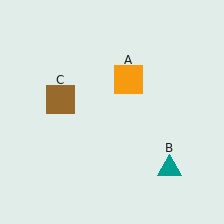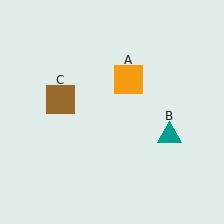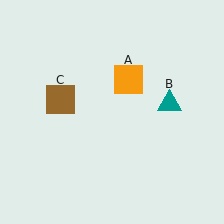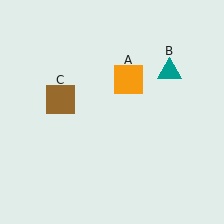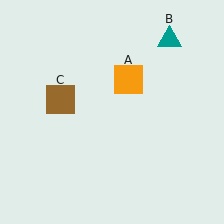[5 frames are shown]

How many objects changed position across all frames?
1 object changed position: teal triangle (object B).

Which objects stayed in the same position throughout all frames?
Orange square (object A) and brown square (object C) remained stationary.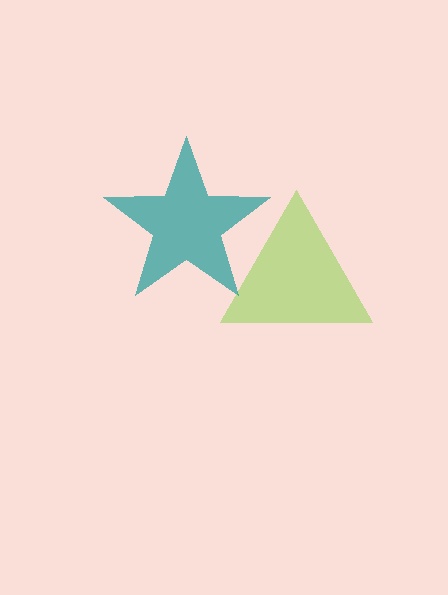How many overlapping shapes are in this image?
There are 2 overlapping shapes in the image.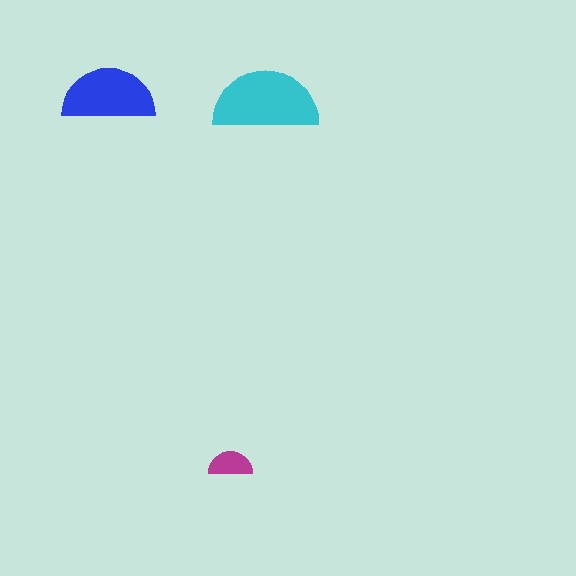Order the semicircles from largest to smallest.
the cyan one, the blue one, the magenta one.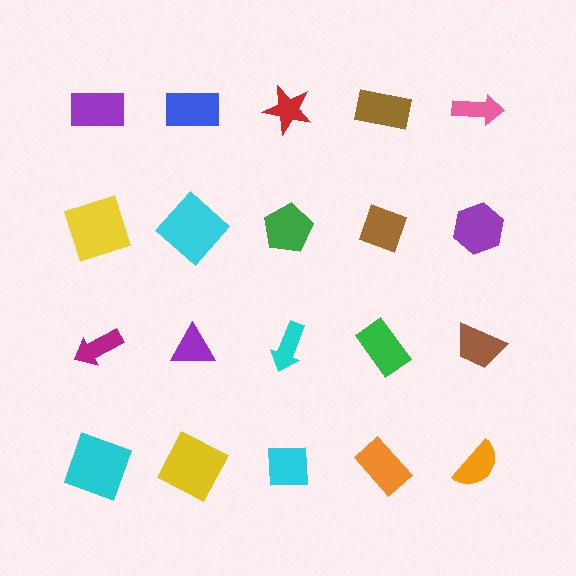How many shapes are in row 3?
5 shapes.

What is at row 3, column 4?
A green rectangle.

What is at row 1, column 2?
A blue rectangle.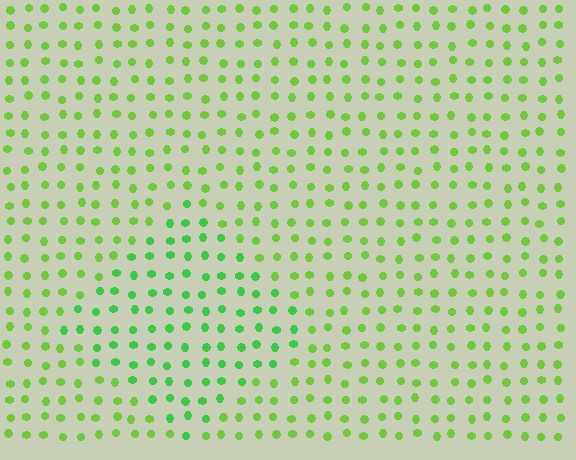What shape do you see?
I see a diamond.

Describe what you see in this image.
The image is filled with small lime elements in a uniform arrangement. A diamond-shaped region is visible where the elements are tinted to a slightly different hue, forming a subtle color boundary.